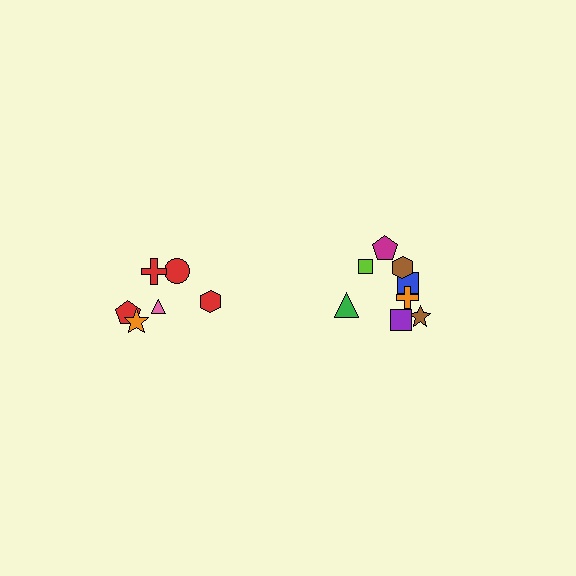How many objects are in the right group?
There are 8 objects.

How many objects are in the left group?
There are 6 objects.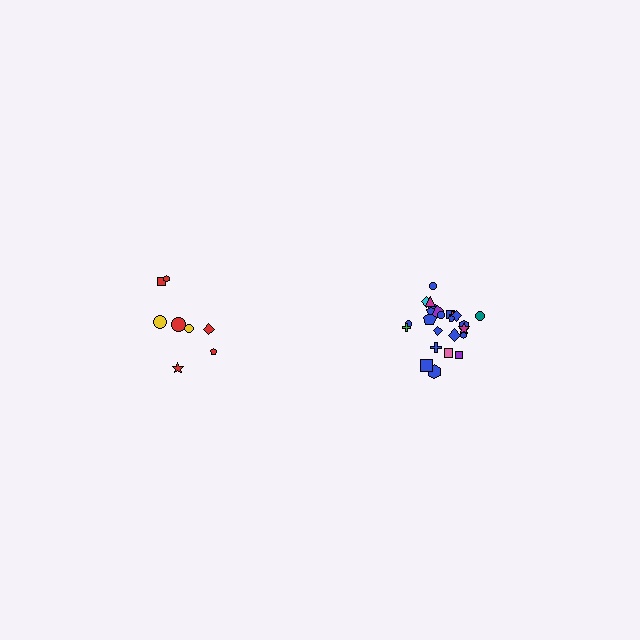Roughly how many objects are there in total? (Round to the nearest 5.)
Roughly 35 objects in total.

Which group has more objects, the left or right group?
The right group.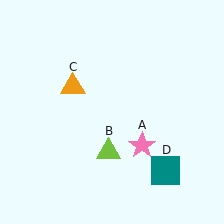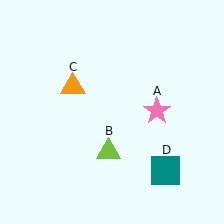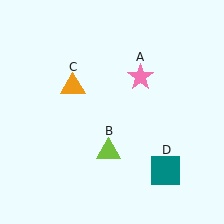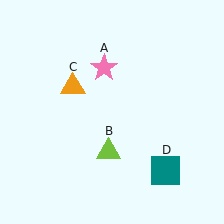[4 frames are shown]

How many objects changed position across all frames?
1 object changed position: pink star (object A).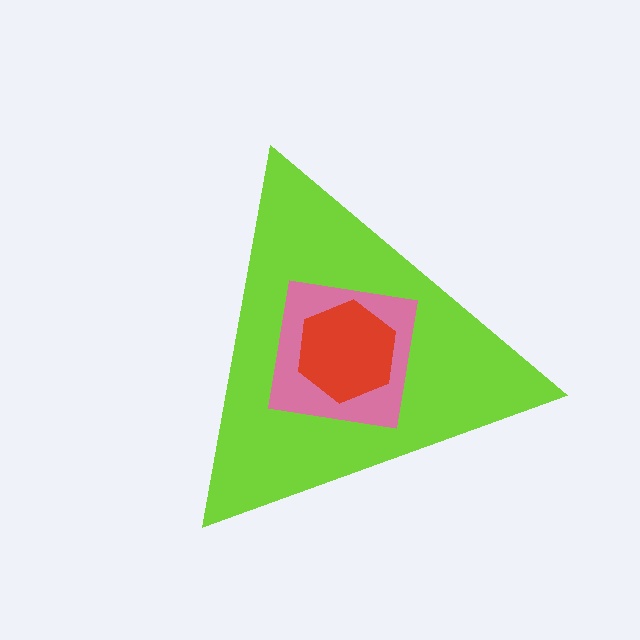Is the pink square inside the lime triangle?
Yes.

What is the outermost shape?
The lime triangle.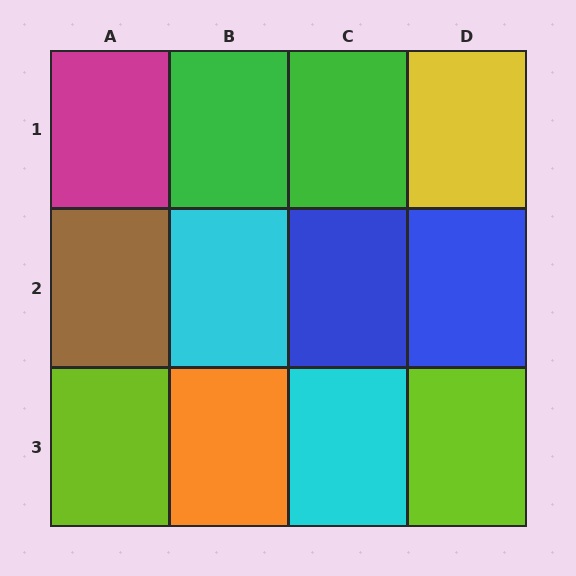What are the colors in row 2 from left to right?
Brown, cyan, blue, blue.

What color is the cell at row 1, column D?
Yellow.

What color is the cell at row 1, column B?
Green.